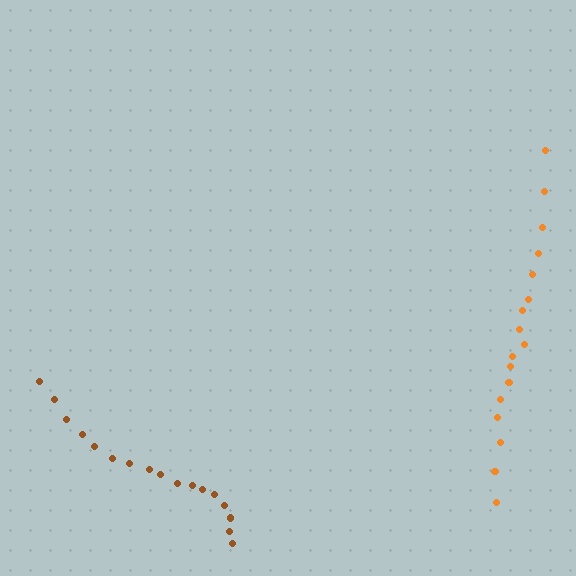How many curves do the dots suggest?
There are 2 distinct paths.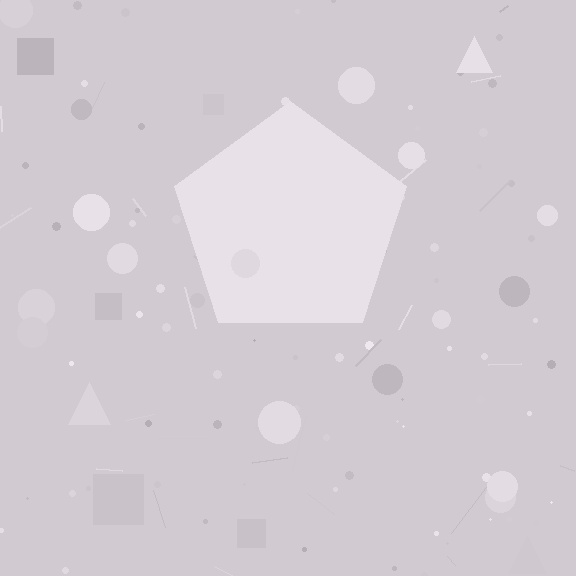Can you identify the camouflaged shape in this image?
The camouflaged shape is a pentagon.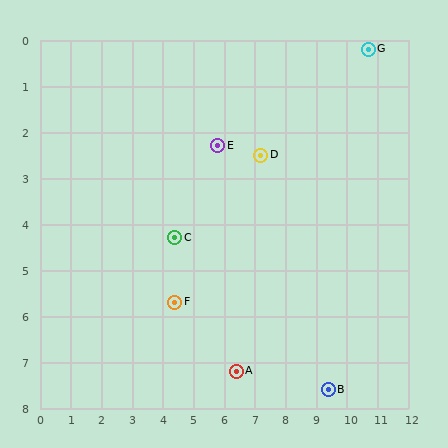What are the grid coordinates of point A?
Point A is at approximately (6.4, 7.2).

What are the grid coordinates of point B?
Point B is at approximately (9.4, 7.6).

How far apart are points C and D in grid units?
Points C and D are about 3.3 grid units apart.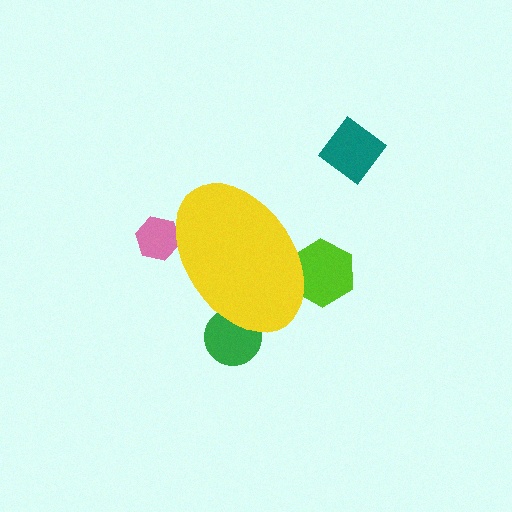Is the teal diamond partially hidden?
No, the teal diamond is fully visible.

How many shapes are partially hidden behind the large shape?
3 shapes are partially hidden.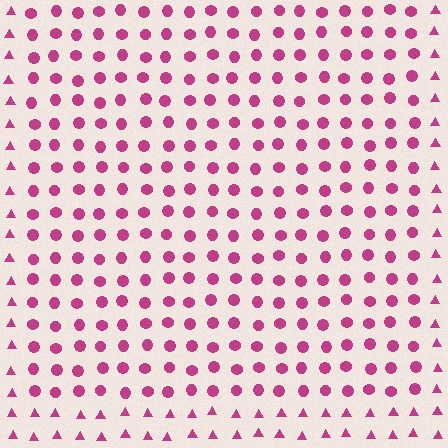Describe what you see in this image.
The image is filled with small magenta elements arranged in a uniform grid. A rectangle-shaped region contains circles, while the surrounding area contains triangles. The boundary is defined purely by the change in element shape.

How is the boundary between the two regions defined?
The boundary is defined by a change in element shape: circles inside vs. triangles outside. All elements share the same color and spacing.